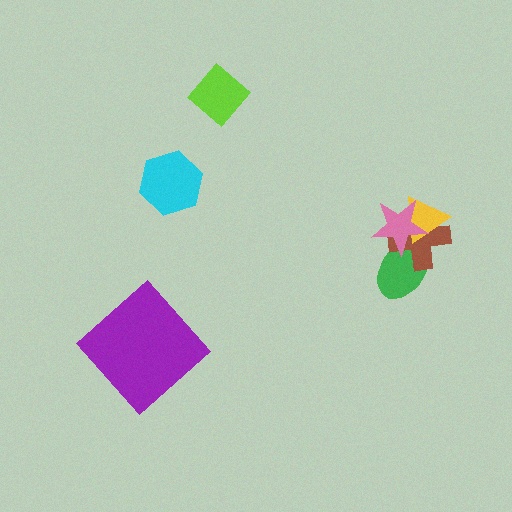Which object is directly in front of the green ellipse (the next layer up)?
The brown cross is directly in front of the green ellipse.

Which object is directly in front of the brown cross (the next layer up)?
The yellow triangle is directly in front of the brown cross.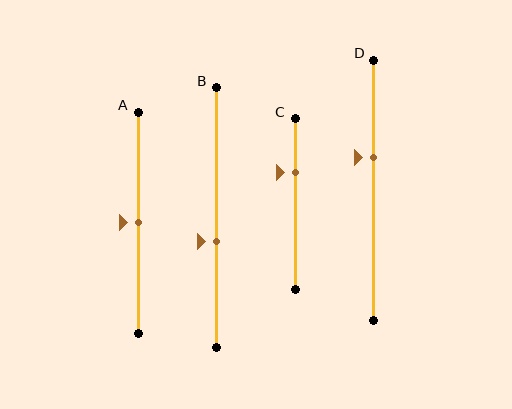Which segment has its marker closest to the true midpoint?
Segment A has its marker closest to the true midpoint.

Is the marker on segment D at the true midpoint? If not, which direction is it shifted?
No, the marker on segment D is shifted upward by about 13% of the segment length.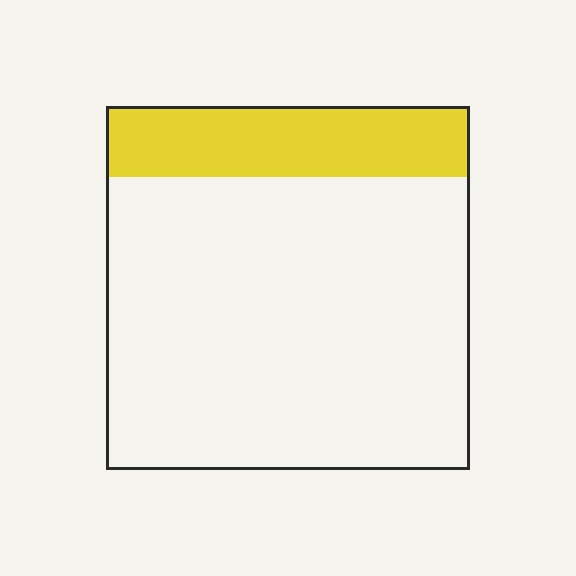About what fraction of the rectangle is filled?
About one fifth (1/5).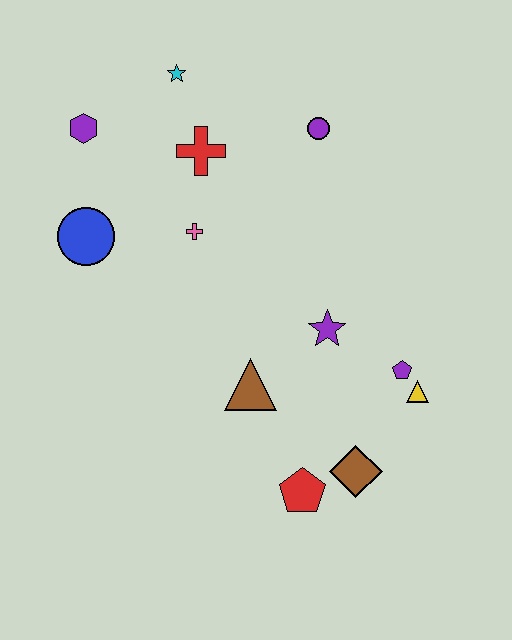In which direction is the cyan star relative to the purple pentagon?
The cyan star is above the purple pentagon.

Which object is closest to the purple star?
The purple pentagon is closest to the purple star.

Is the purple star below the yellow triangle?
No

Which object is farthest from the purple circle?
The red pentagon is farthest from the purple circle.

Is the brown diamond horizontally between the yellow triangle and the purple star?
Yes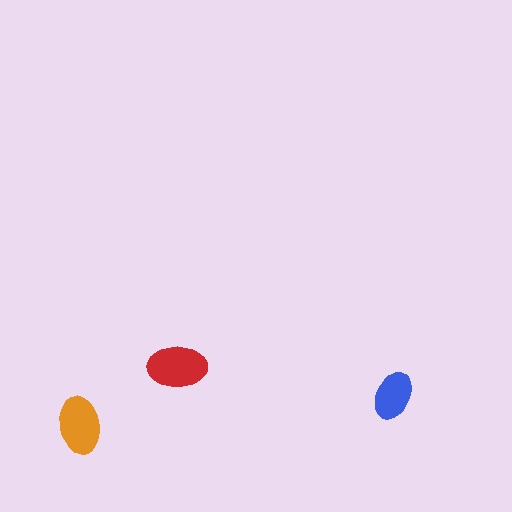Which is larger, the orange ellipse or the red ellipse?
The red one.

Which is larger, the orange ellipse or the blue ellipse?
The orange one.